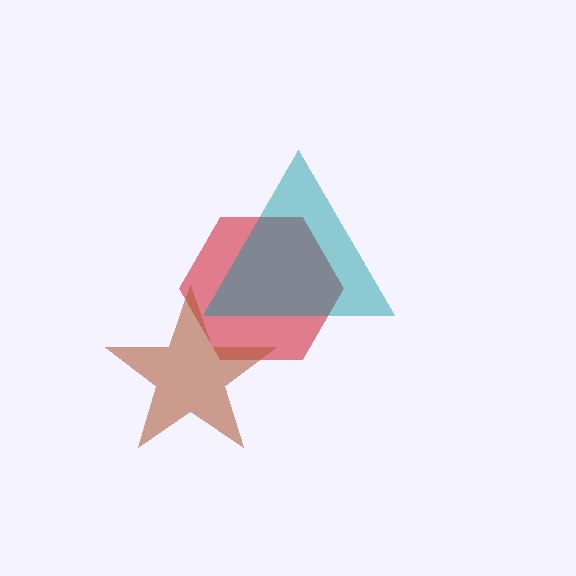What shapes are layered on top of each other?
The layered shapes are: a red hexagon, a teal triangle, a brown star.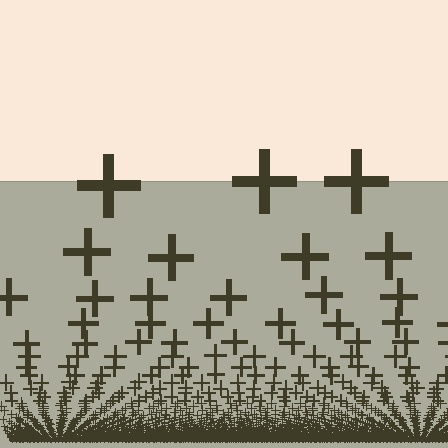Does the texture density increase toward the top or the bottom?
Density increases toward the bottom.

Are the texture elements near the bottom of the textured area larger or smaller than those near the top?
Smaller. The gradient is inverted — elements near the bottom are smaller and denser.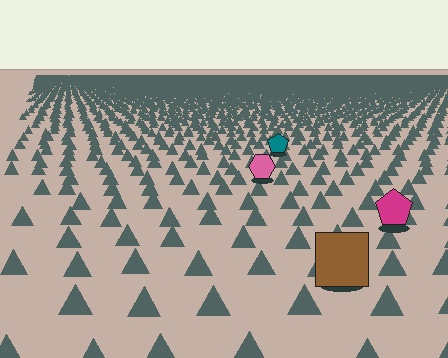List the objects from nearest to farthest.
From nearest to farthest: the brown square, the magenta pentagon, the pink hexagon, the teal pentagon.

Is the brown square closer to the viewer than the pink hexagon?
Yes. The brown square is closer — you can tell from the texture gradient: the ground texture is coarser near it.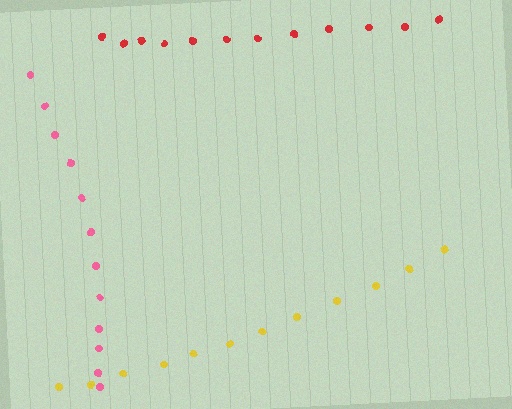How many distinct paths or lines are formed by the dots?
There are 3 distinct paths.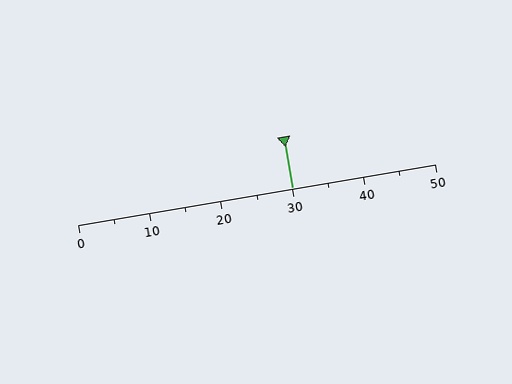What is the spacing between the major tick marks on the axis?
The major ticks are spaced 10 apart.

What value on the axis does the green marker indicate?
The marker indicates approximately 30.